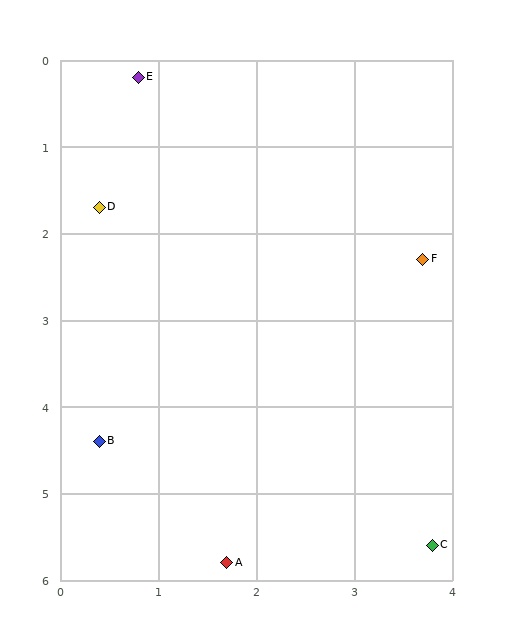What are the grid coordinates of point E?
Point E is at approximately (0.8, 0.2).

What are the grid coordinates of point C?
Point C is at approximately (3.8, 5.6).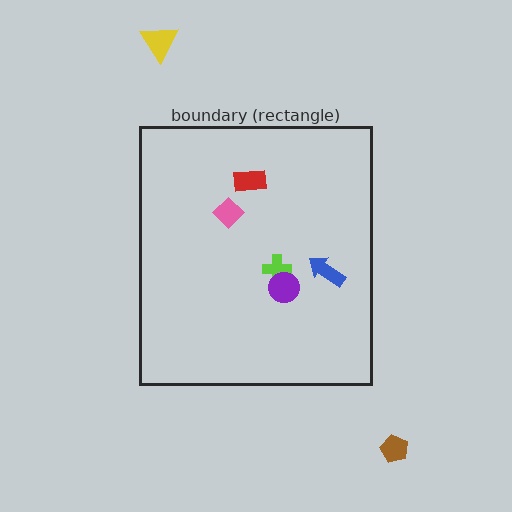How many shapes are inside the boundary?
5 inside, 2 outside.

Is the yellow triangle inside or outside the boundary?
Outside.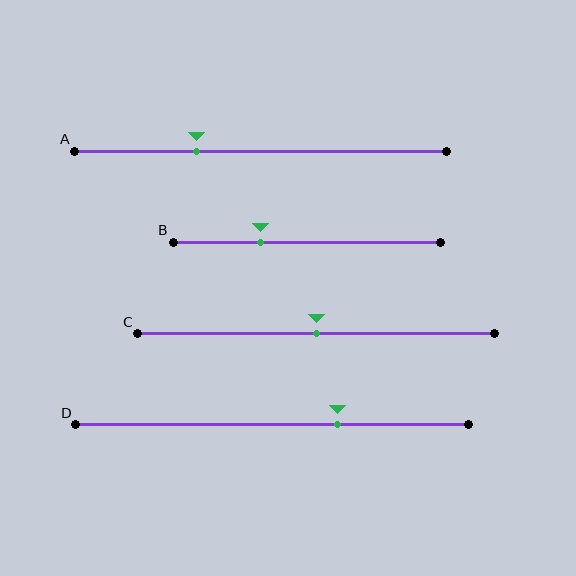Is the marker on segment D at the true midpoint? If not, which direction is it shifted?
No, the marker on segment D is shifted to the right by about 17% of the segment length.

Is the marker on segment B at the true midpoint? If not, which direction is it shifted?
No, the marker on segment B is shifted to the left by about 17% of the segment length.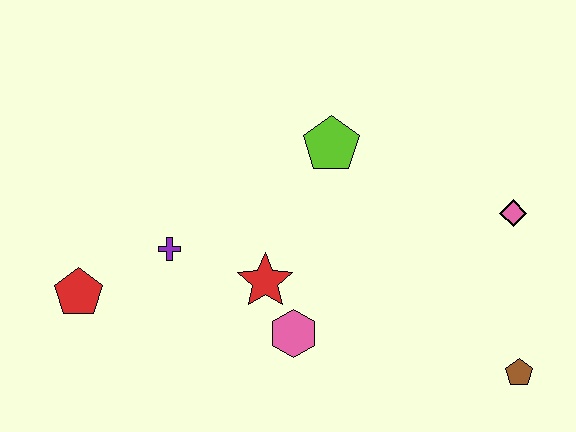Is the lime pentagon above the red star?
Yes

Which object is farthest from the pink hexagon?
The pink diamond is farthest from the pink hexagon.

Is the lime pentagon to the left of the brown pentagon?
Yes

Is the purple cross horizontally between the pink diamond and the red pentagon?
Yes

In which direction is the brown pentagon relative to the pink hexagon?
The brown pentagon is to the right of the pink hexagon.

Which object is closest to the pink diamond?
The brown pentagon is closest to the pink diamond.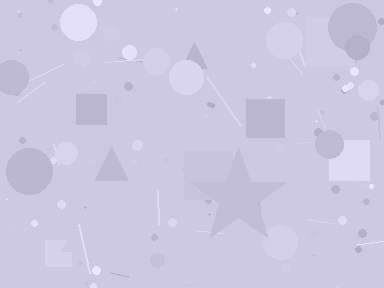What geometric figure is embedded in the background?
A star is embedded in the background.